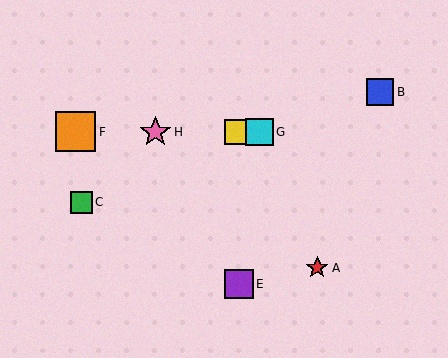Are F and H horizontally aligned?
Yes, both are at y≈132.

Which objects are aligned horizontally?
Objects D, F, G, H are aligned horizontally.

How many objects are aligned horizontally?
4 objects (D, F, G, H) are aligned horizontally.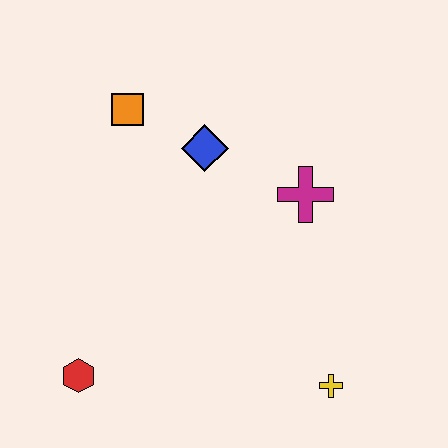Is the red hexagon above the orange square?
No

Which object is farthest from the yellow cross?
The orange square is farthest from the yellow cross.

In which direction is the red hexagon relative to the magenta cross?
The red hexagon is to the left of the magenta cross.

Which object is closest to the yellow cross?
The magenta cross is closest to the yellow cross.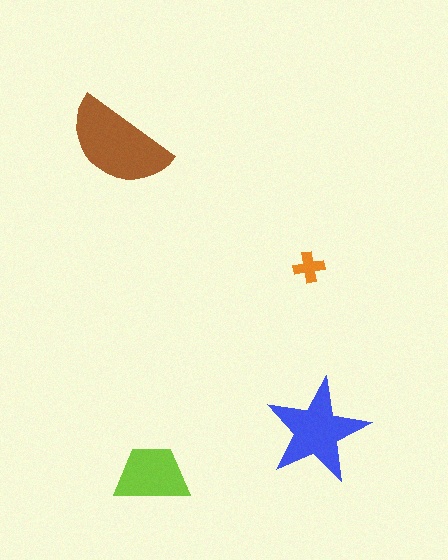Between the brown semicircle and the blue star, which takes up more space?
The brown semicircle.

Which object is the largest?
The brown semicircle.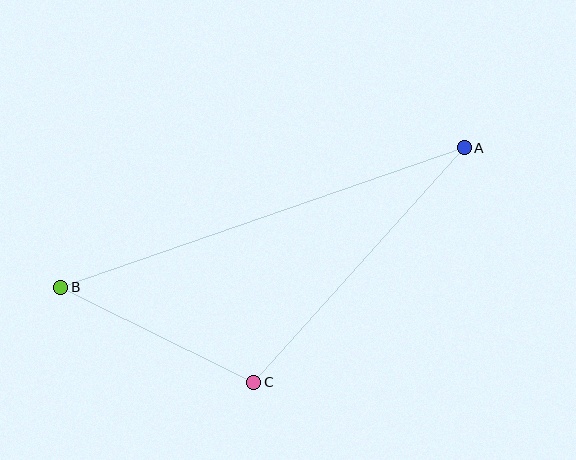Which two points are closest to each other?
Points B and C are closest to each other.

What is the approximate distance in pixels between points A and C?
The distance between A and C is approximately 315 pixels.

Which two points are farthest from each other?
Points A and B are farthest from each other.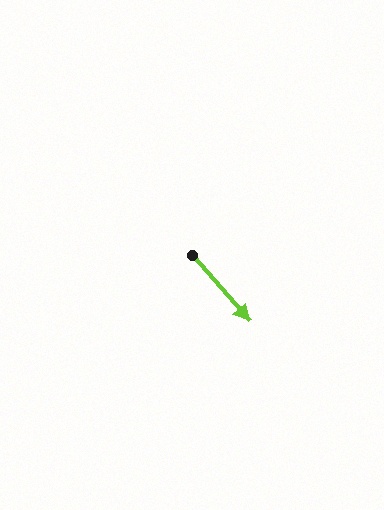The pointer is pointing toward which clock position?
Roughly 5 o'clock.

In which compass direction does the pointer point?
Southeast.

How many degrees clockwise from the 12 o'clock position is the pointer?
Approximately 139 degrees.